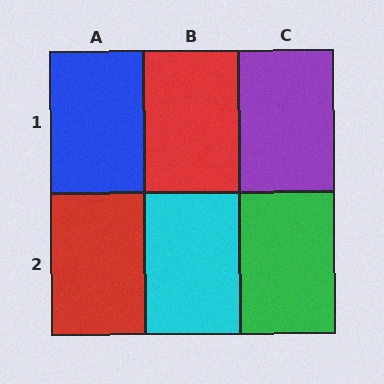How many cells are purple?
1 cell is purple.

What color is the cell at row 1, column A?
Blue.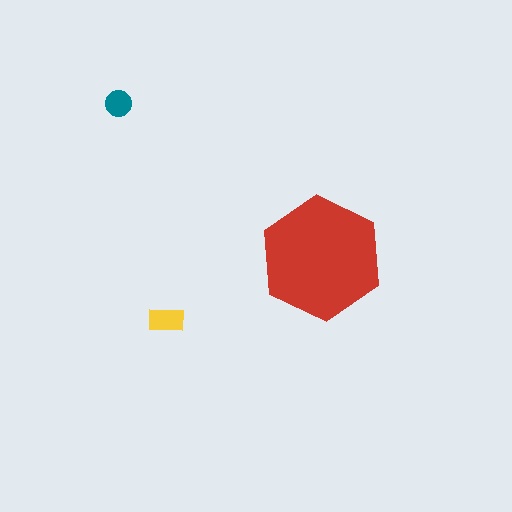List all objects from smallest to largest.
The teal circle, the yellow rectangle, the red hexagon.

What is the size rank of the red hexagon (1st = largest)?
1st.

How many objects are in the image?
There are 3 objects in the image.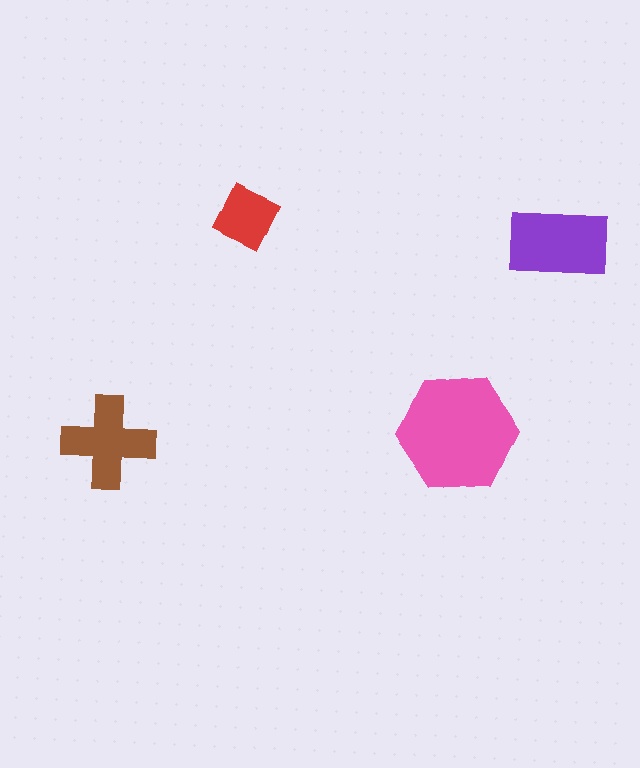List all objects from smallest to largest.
The red square, the brown cross, the purple rectangle, the pink hexagon.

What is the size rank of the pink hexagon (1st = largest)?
1st.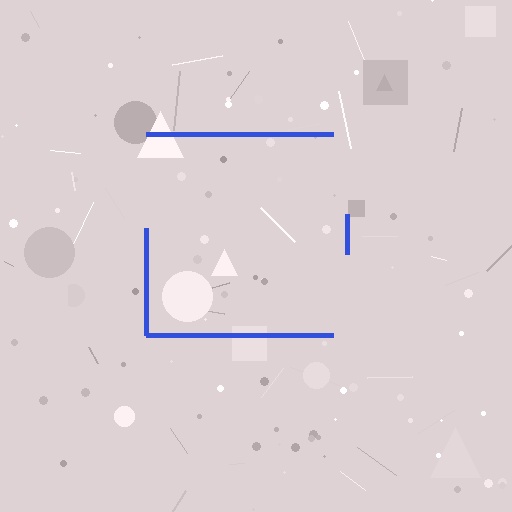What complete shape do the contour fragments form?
The contour fragments form a square.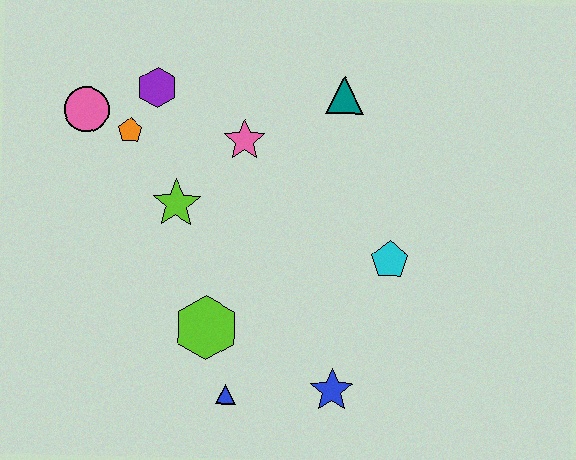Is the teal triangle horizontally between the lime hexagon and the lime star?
No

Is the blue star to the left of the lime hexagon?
No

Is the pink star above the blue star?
Yes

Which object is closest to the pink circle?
The orange pentagon is closest to the pink circle.